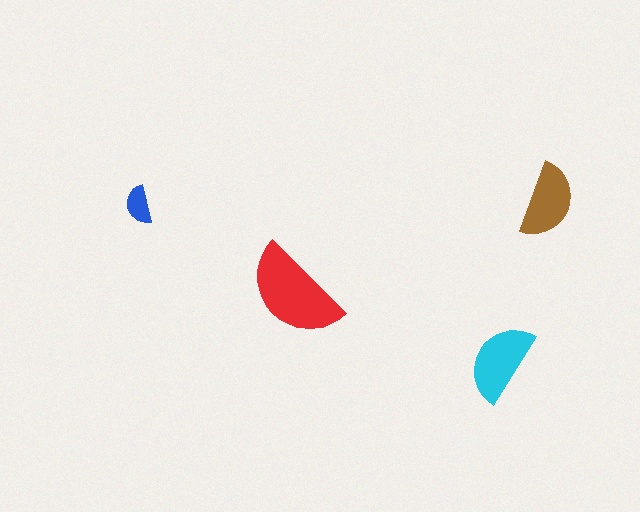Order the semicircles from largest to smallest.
the red one, the cyan one, the brown one, the blue one.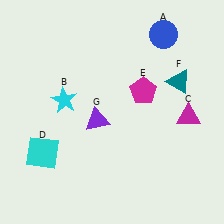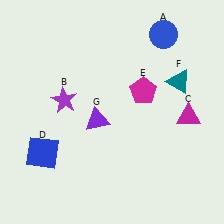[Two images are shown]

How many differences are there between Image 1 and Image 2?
There are 2 differences between the two images.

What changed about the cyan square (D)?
In Image 1, D is cyan. In Image 2, it changed to blue.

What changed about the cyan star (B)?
In Image 1, B is cyan. In Image 2, it changed to purple.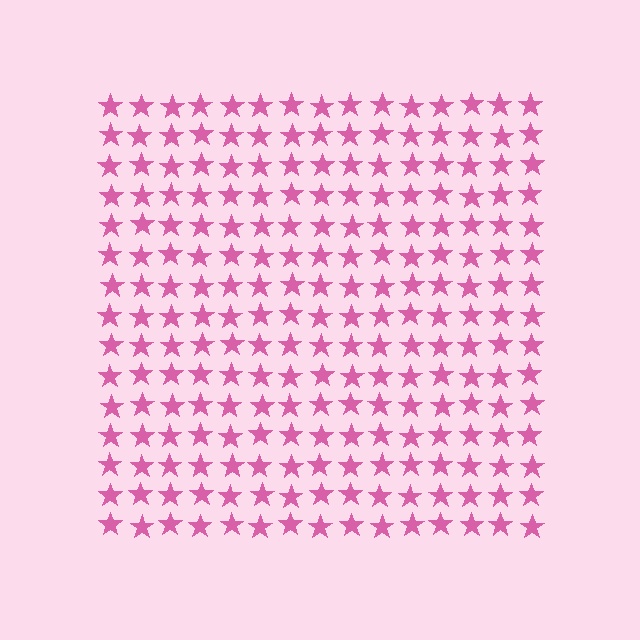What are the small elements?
The small elements are stars.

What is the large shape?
The large shape is a square.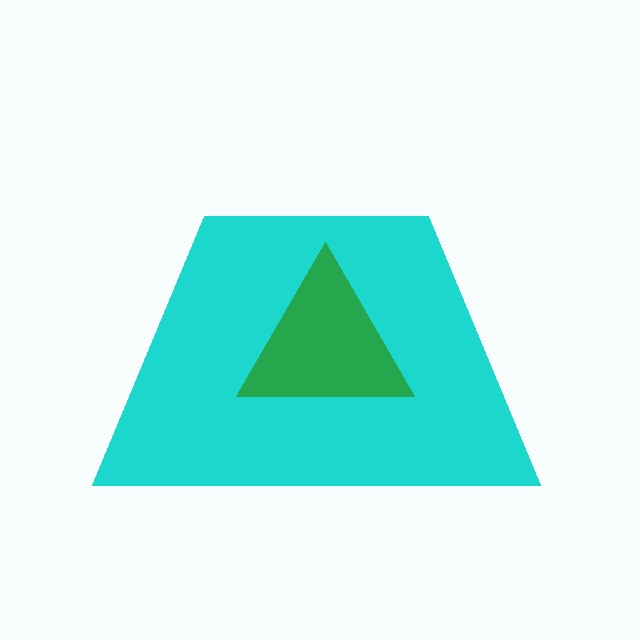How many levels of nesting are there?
2.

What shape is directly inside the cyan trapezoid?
The green triangle.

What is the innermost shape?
The green triangle.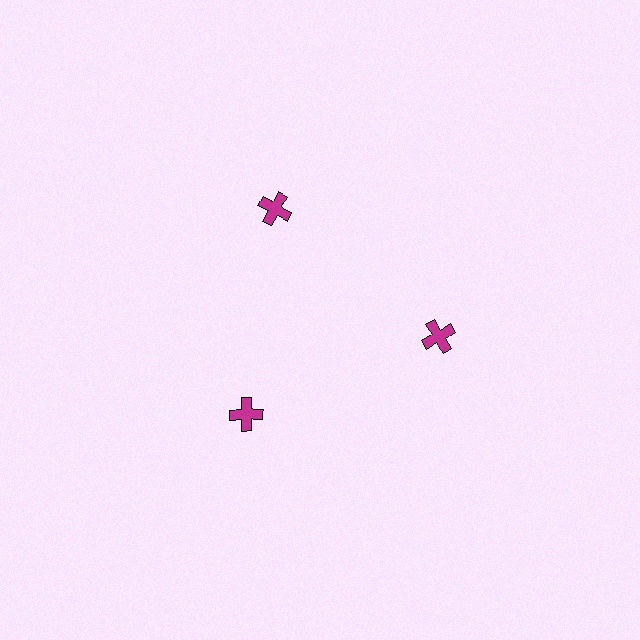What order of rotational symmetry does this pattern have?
This pattern has 3-fold rotational symmetry.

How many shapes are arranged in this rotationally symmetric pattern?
There are 3 shapes, arranged in 3 groups of 1.